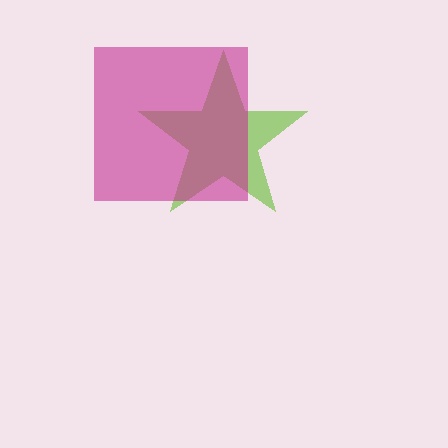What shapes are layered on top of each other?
The layered shapes are: a lime star, a magenta square.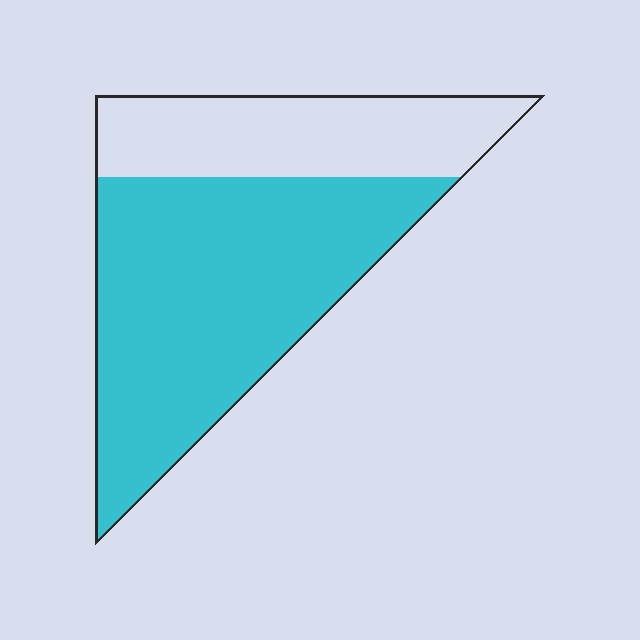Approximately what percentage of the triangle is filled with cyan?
Approximately 65%.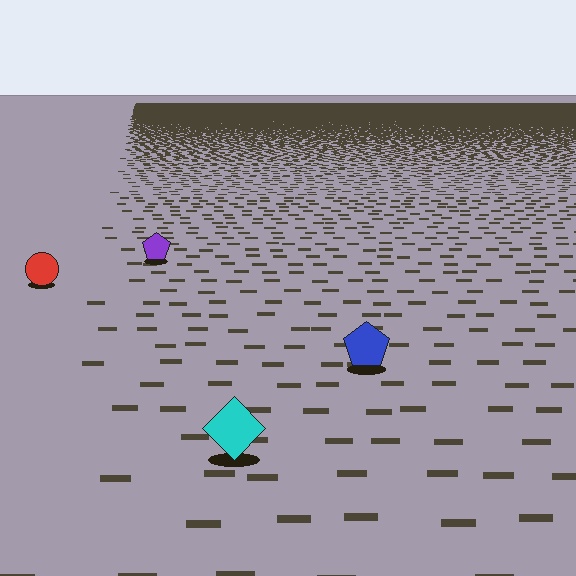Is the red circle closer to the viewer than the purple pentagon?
Yes. The red circle is closer — you can tell from the texture gradient: the ground texture is coarser near it.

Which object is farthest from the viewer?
The purple pentagon is farthest from the viewer. It appears smaller and the ground texture around it is denser.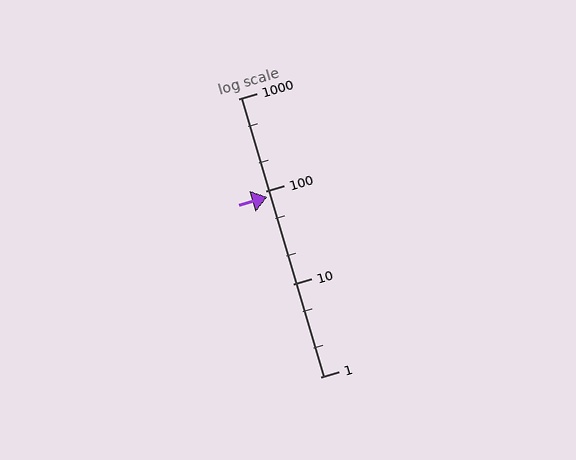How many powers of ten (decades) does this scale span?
The scale spans 3 decades, from 1 to 1000.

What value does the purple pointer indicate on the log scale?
The pointer indicates approximately 88.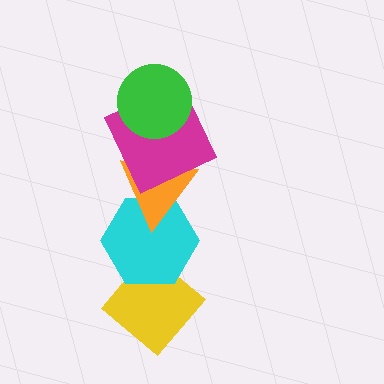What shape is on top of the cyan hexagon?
The orange triangle is on top of the cyan hexagon.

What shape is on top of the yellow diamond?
The cyan hexagon is on top of the yellow diamond.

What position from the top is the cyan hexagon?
The cyan hexagon is 4th from the top.